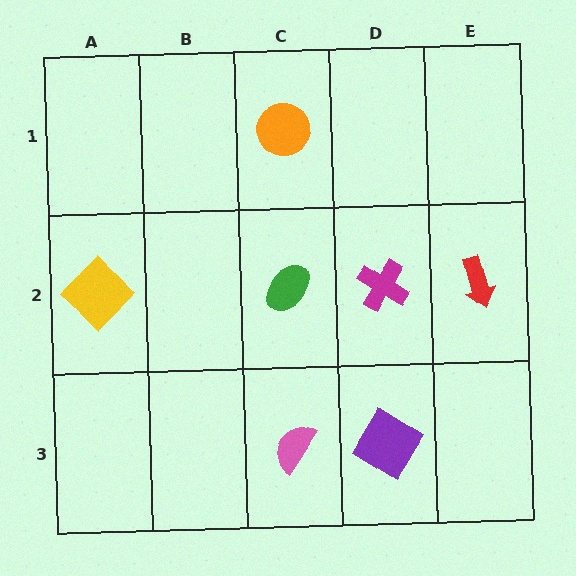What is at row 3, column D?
A purple diamond.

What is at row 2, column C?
A green ellipse.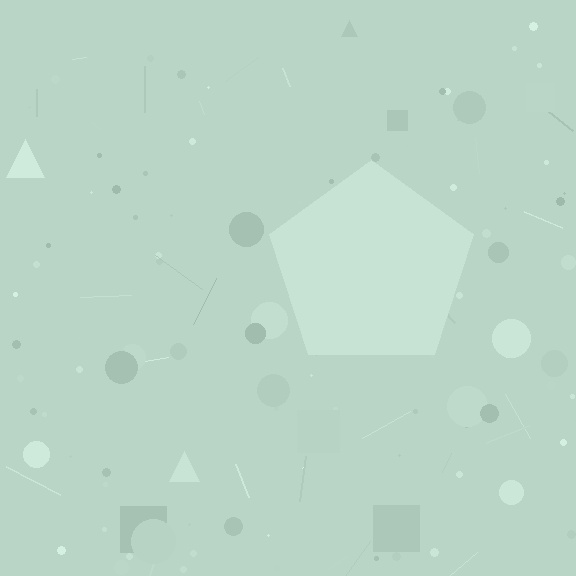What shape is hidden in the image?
A pentagon is hidden in the image.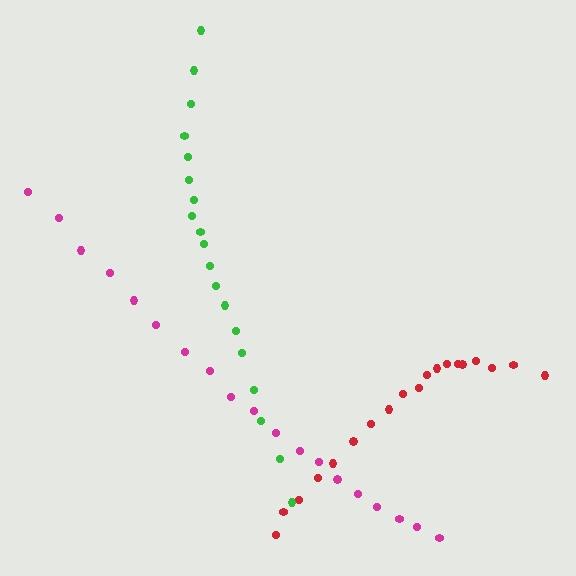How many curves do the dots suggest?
There are 3 distinct paths.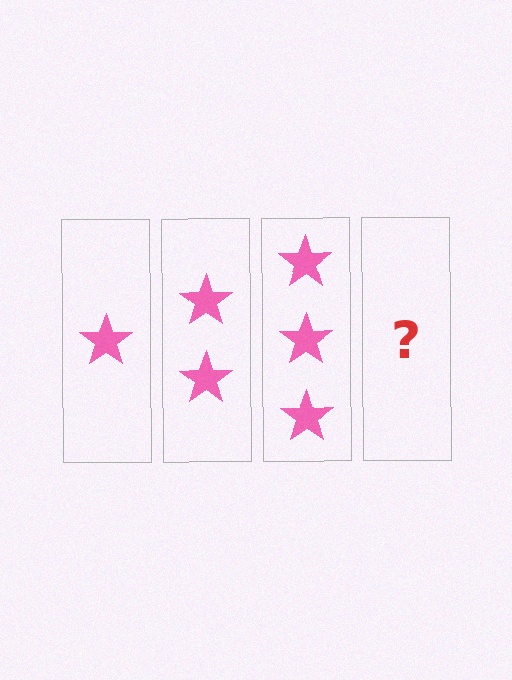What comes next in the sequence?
The next element should be 4 stars.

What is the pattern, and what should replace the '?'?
The pattern is that each step adds one more star. The '?' should be 4 stars.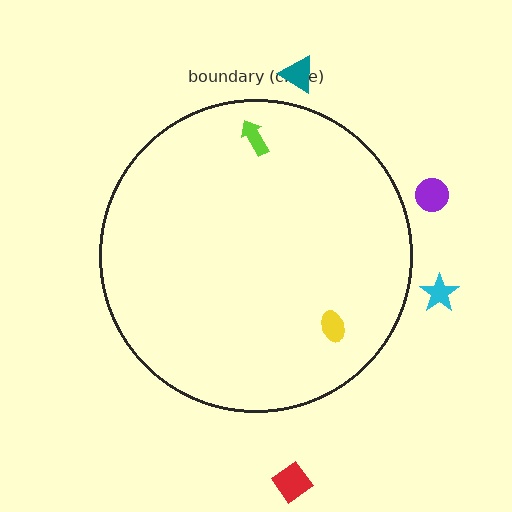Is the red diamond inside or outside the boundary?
Outside.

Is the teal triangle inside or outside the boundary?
Outside.